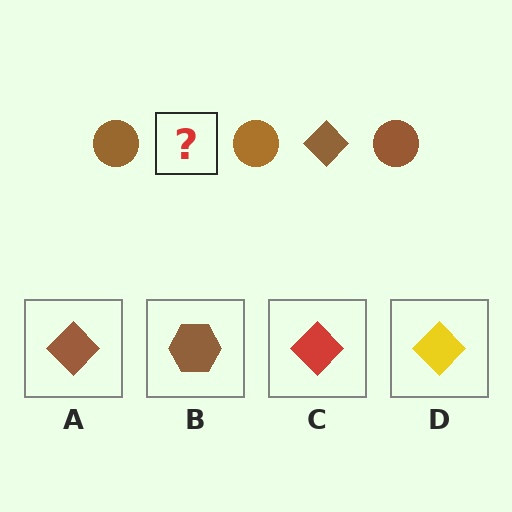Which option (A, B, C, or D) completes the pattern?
A.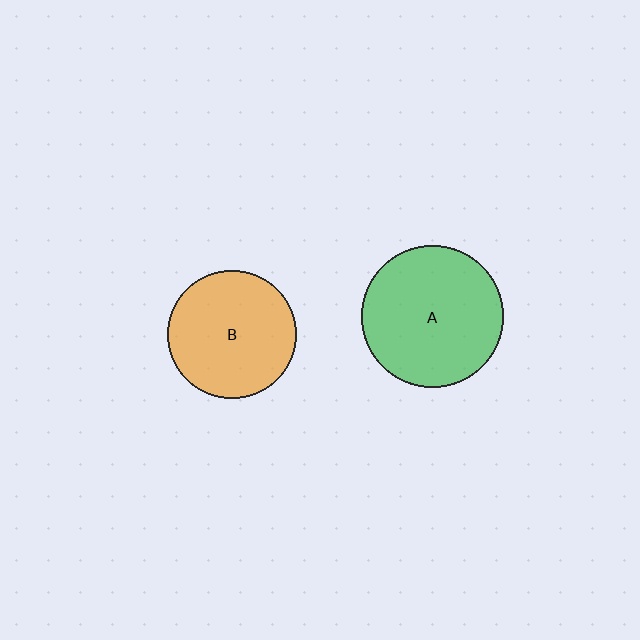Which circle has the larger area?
Circle A (green).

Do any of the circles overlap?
No, none of the circles overlap.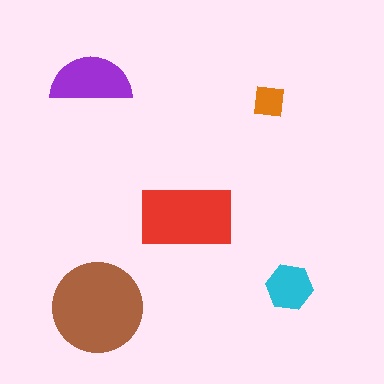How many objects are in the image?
There are 5 objects in the image.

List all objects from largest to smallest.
The brown circle, the red rectangle, the purple semicircle, the cyan hexagon, the orange square.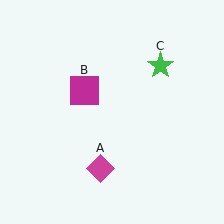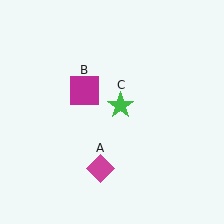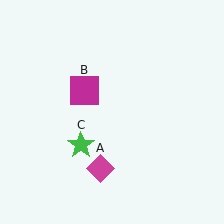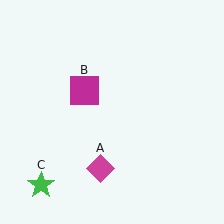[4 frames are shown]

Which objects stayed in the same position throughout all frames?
Magenta diamond (object A) and magenta square (object B) remained stationary.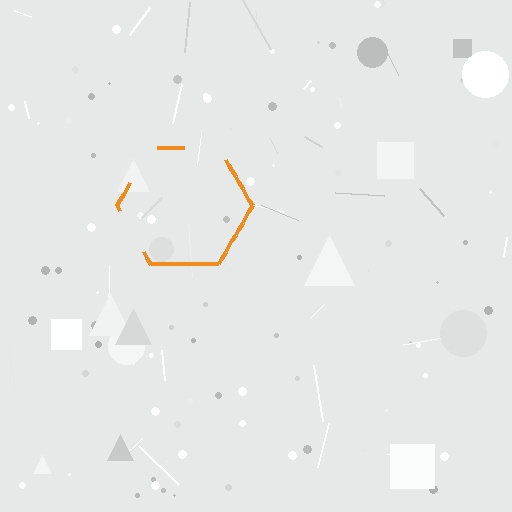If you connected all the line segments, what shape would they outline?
They would outline a hexagon.